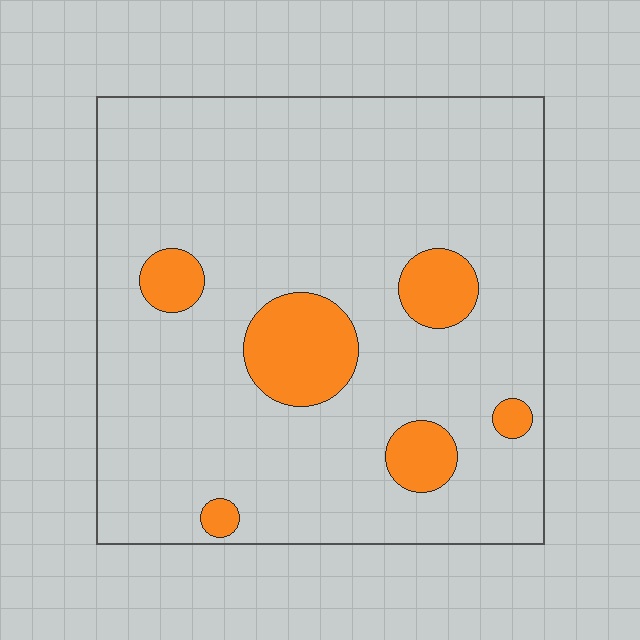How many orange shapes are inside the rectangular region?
6.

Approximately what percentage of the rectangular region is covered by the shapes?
Approximately 15%.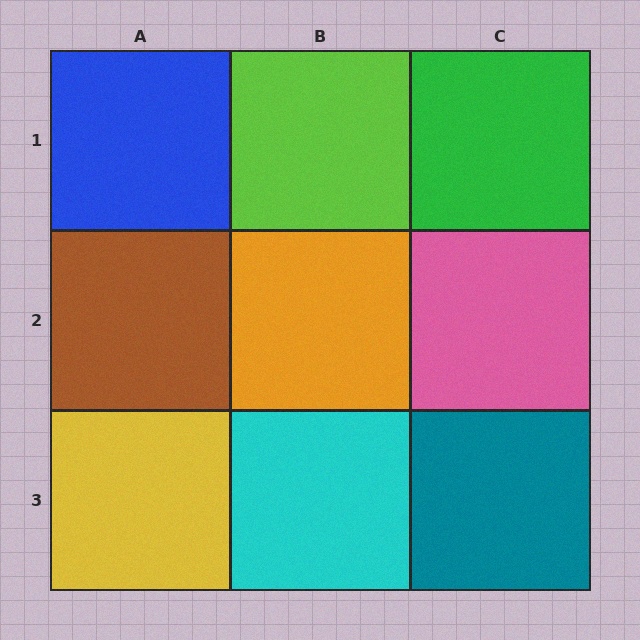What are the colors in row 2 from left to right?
Brown, orange, pink.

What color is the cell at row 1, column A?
Blue.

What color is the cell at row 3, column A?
Yellow.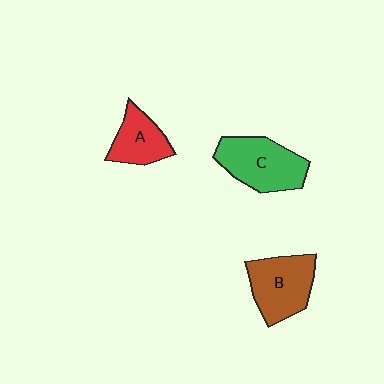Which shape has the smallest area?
Shape A (red).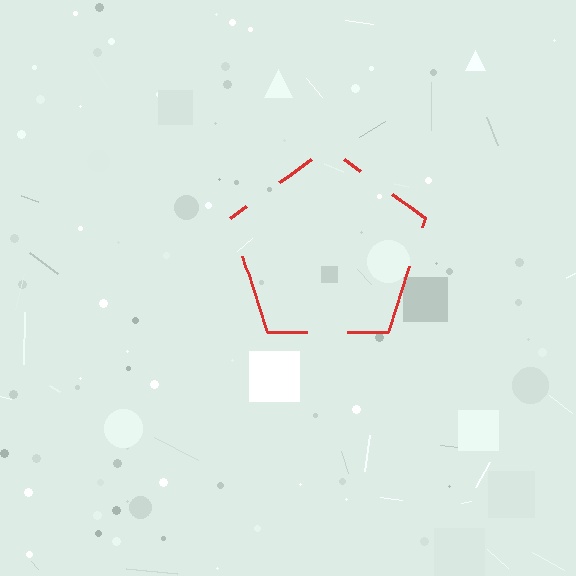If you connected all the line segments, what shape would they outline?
They would outline a pentagon.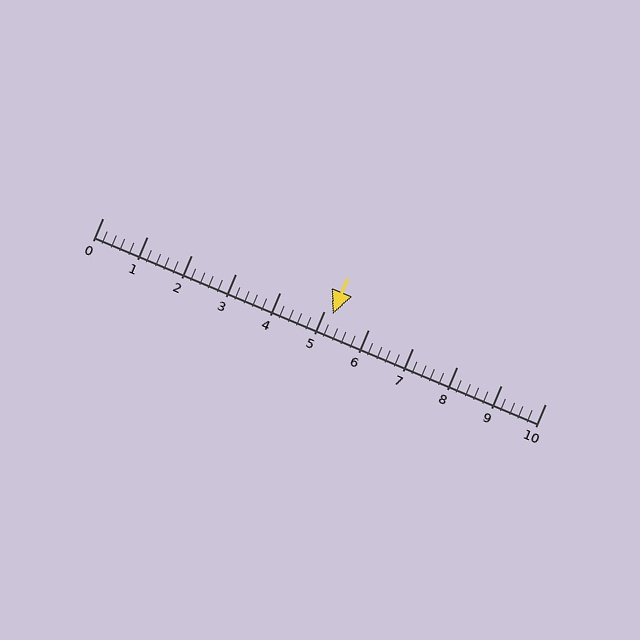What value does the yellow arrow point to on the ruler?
The yellow arrow points to approximately 5.2.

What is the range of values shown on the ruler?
The ruler shows values from 0 to 10.